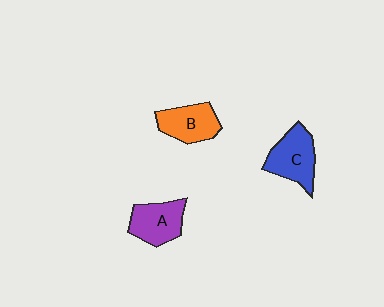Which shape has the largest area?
Shape C (blue).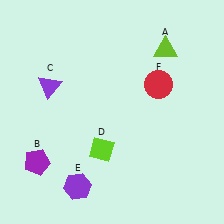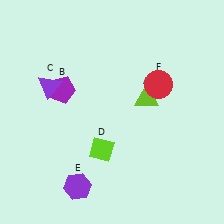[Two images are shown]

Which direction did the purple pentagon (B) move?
The purple pentagon (B) moved up.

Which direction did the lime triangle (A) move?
The lime triangle (A) moved down.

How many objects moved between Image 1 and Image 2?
2 objects moved between the two images.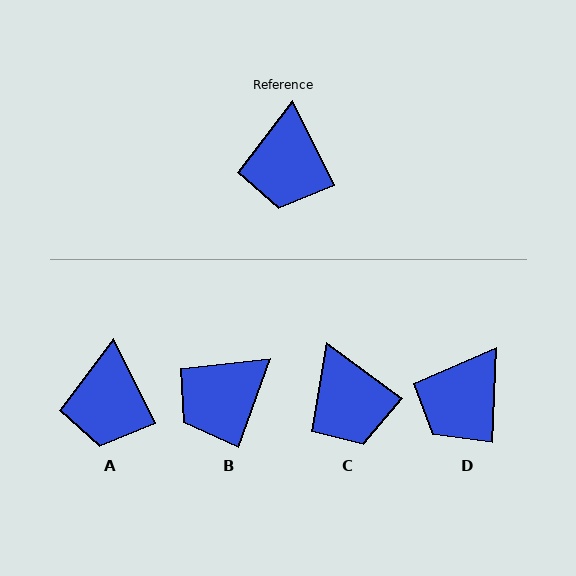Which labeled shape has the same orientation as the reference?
A.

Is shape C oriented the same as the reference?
No, it is off by about 28 degrees.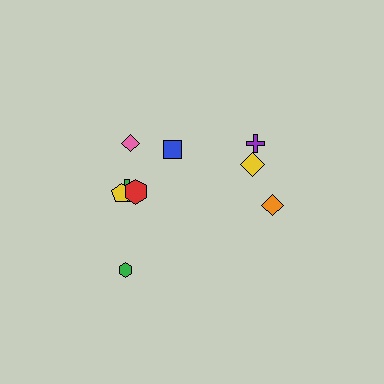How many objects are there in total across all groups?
There are 9 objects.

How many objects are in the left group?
There are 6 objects.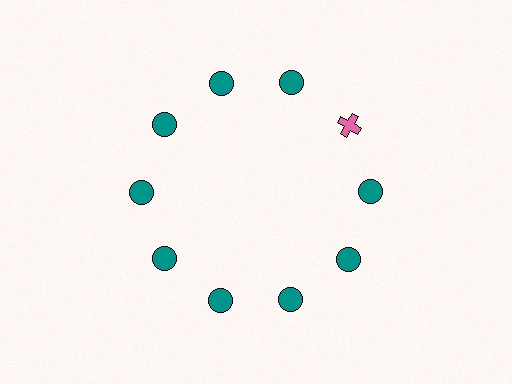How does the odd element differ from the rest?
It differs in both color (pink instead of teal) and shape (cross instead of circle).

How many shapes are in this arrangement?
There are 10 shapes arranged in a ring pattern.